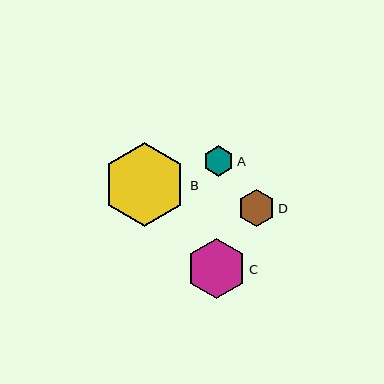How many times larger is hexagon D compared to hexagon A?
Hexagon D is approximately 1.2 times the size of hexagon A.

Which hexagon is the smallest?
Hexagon A is the smallest with a size of approximately 30 pixels.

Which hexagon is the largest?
Hexagon B is the largest with a size of approximately 84 pixels.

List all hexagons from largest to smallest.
From largest to smallest: B, C, D, A.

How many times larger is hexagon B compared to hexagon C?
Hexagon B is approximately 1.4 times the size of hexagon C.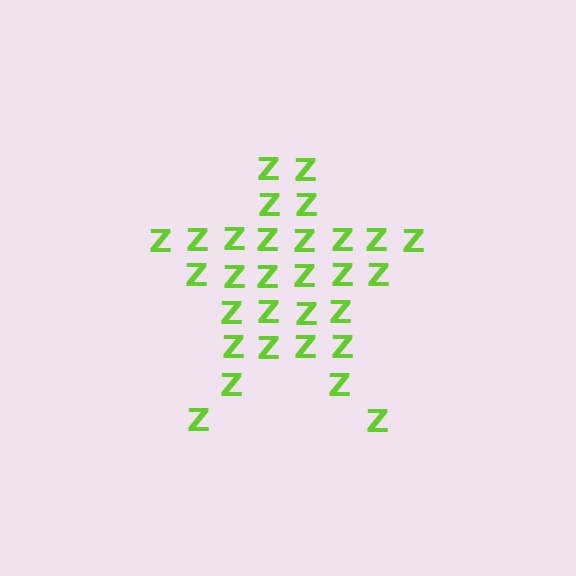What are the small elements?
The small elements are letter Z's.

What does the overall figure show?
The overall figure shows a star.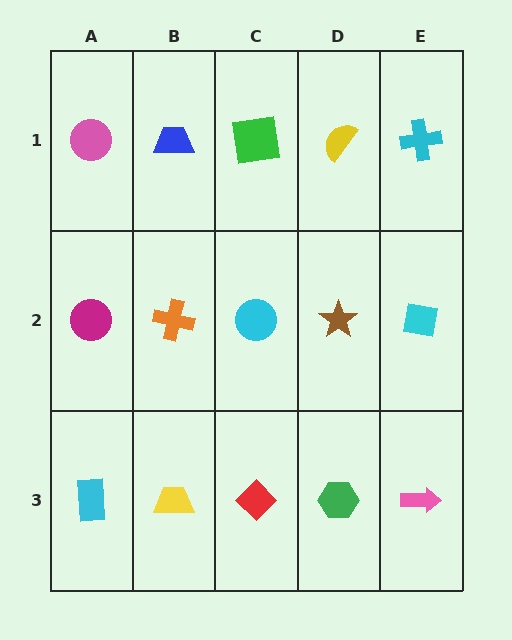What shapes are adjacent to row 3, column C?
A cyan circle (row 2, column C), a yellow trapezoid (row 3, column B), a green hexagon (row 3, column D).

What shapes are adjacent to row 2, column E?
A cyan cross (row 1, column E), a pink arrow (row 3, column E), a brown star (row 2, column D).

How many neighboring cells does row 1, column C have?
3.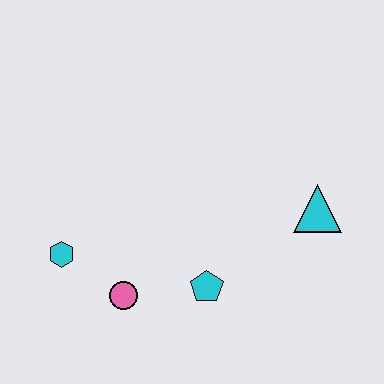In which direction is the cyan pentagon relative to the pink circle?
The cyan pentagon is to the right of the pink circle.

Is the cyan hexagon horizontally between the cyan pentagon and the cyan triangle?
No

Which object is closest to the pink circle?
The cyan hexagon is closest to the pink circle.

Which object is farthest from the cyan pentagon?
The cyan hexagon is farthest from the cyan pentagon.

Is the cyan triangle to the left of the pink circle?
No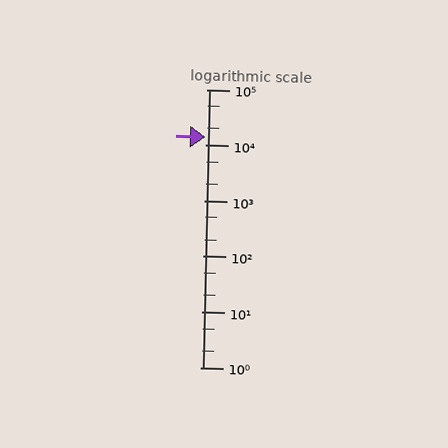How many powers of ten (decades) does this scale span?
The scale spans 5 decades, from 1 to 100000.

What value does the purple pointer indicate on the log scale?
The pointer indicates approximately 14000.